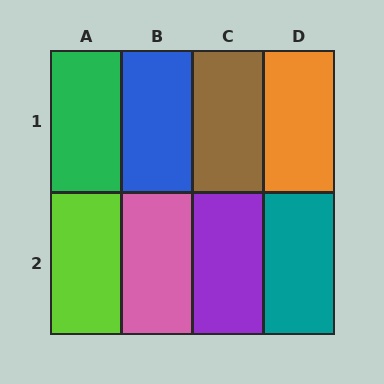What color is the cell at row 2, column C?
Purple.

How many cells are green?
1 cell is green.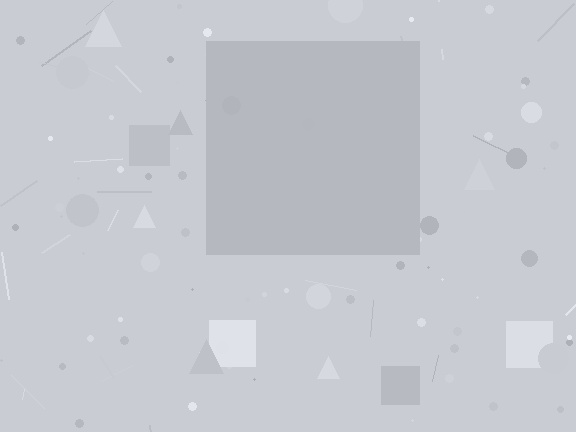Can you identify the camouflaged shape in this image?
The camouflaged shape is a square.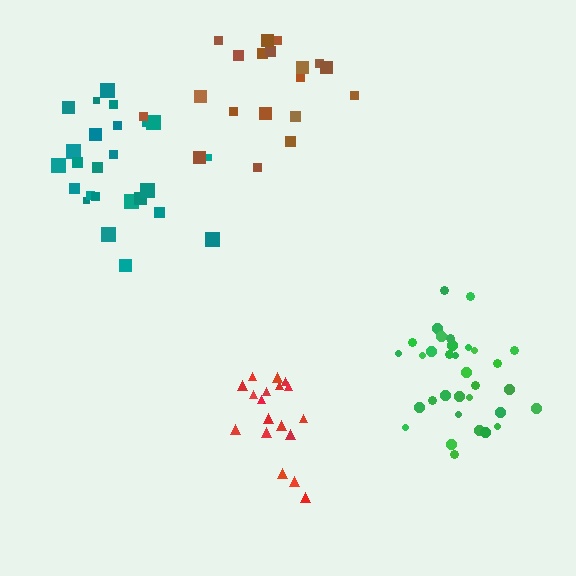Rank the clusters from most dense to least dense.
green, red, teal, brown.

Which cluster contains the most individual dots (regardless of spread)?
Green (33).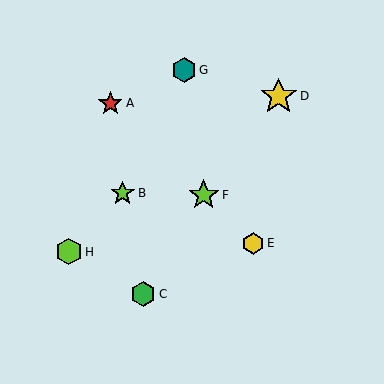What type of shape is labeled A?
Shape A is a red star.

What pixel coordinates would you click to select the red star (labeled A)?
Click at (110, 103) to select the red star A.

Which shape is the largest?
The yellow star (labeled D) is the largest.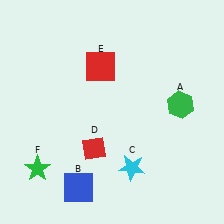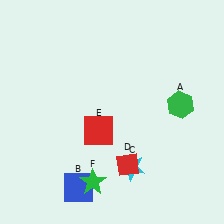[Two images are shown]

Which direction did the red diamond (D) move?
The red diamond (D) moved right.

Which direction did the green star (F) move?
The green star (F) moved right.